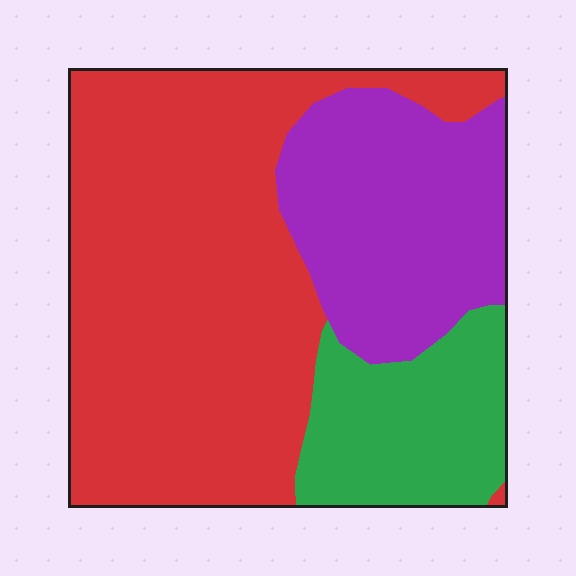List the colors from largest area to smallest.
From largest to smallest: red, purple, green.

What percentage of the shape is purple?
Purple takes up about one quarter (1/4) of the shape.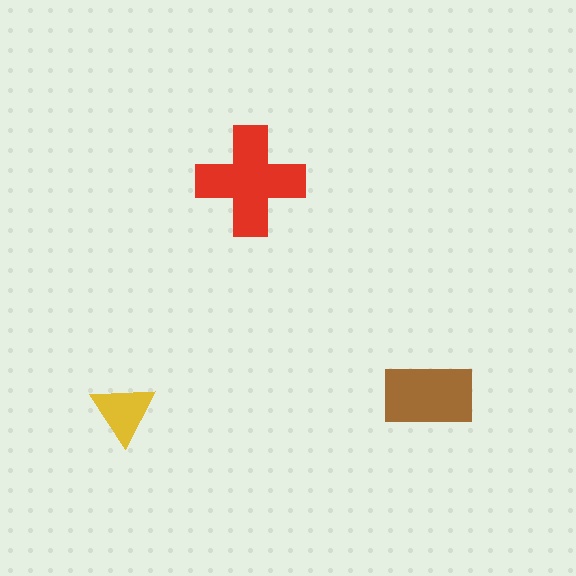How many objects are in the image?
There are 3 objects in the image.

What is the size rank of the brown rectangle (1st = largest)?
2nd.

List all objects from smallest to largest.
The yellow triangle, the brown rectangle, the red cross.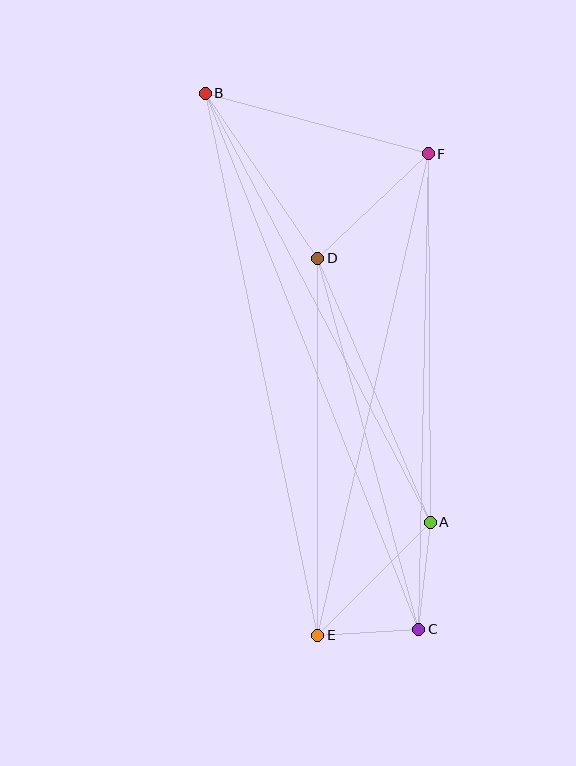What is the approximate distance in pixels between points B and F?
The distance between B and F is approximately 231 pixels.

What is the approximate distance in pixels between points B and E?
The distance between B and E is approximately 553 pixels.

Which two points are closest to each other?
Points C and E are closest to each other.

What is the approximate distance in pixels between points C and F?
The distance between C and F is approximately 476 pixels.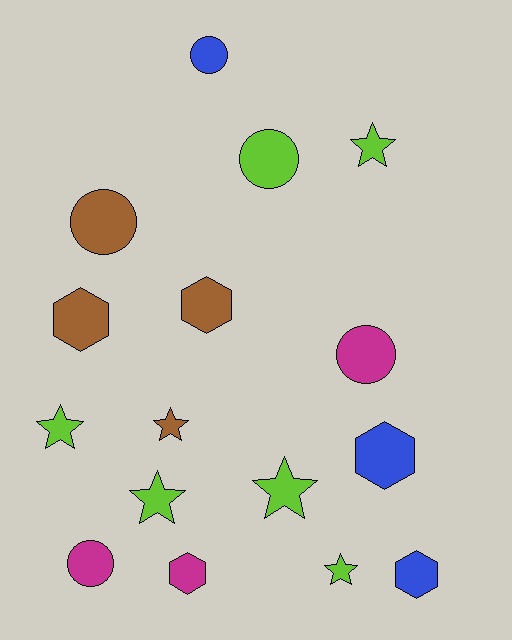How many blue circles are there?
There is 1 blue circle.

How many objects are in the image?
There are 16 objects.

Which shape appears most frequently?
Star, with 6 objects.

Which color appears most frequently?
Lime, with 6 objects.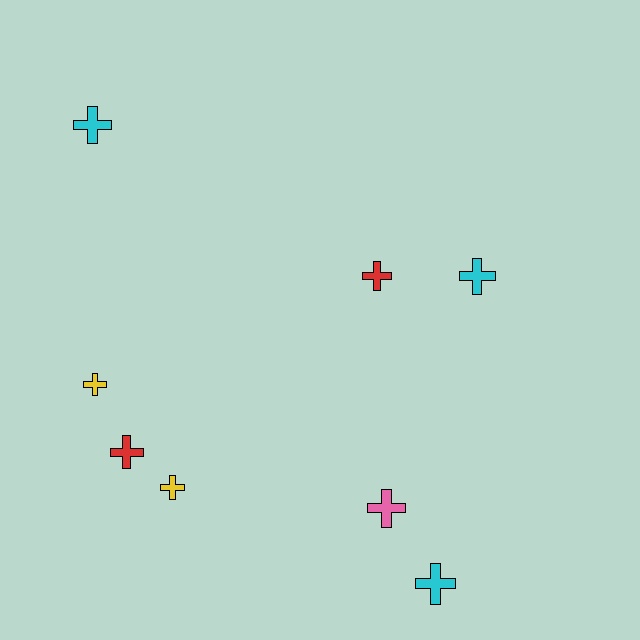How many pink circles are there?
There are no pink circles.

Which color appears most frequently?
Cyan, with 3 objects.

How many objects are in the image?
There are 8 objects.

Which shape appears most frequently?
Cross, with 8 objects.